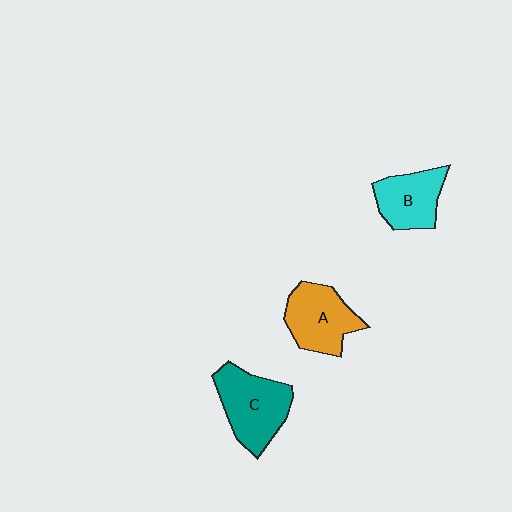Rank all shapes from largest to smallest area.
From largest to smallest: C (teal), A (orange), B (cyan).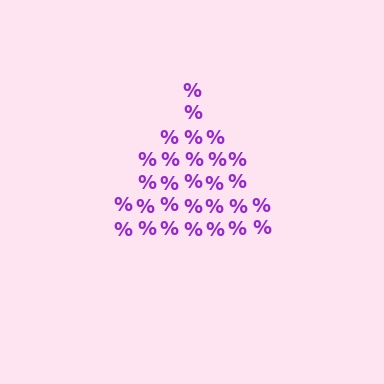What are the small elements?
The small elements are percent signs.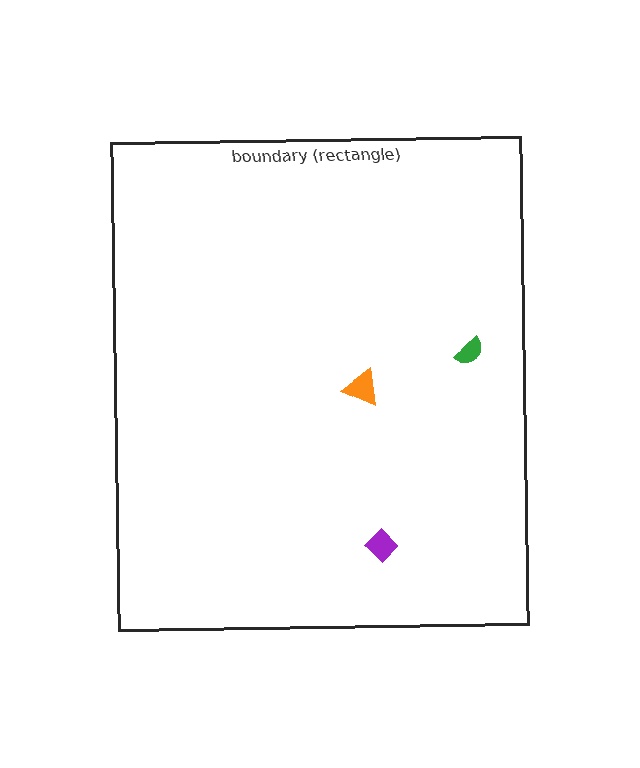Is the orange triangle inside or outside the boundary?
Inside.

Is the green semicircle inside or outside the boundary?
Inside.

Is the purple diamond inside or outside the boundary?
Inside.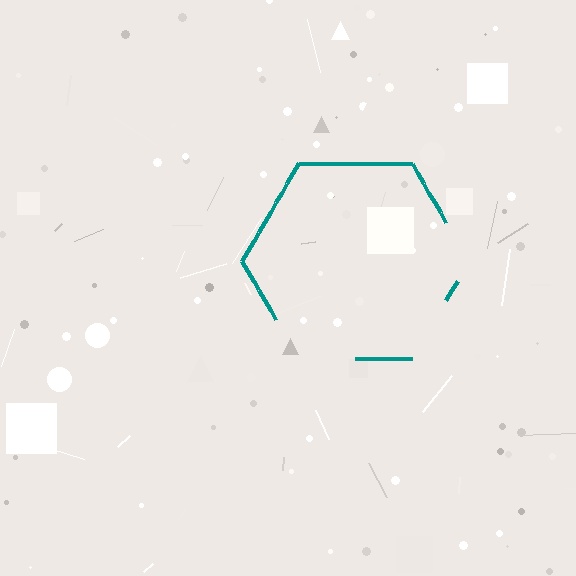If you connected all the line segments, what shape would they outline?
They would outline a hexagon.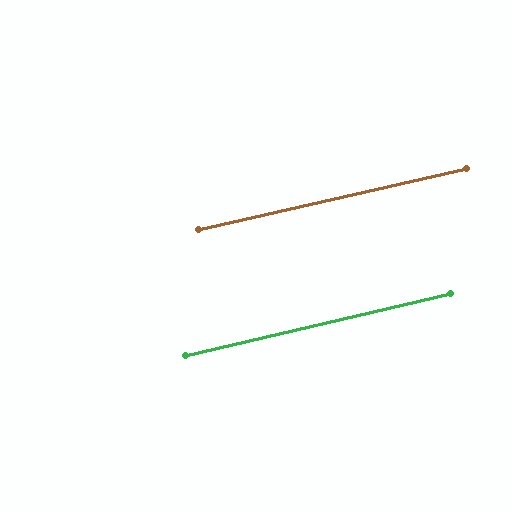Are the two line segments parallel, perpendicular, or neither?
Parallel — their directions differ by only 0.3°.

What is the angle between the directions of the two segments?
Approximately 0 degrees.